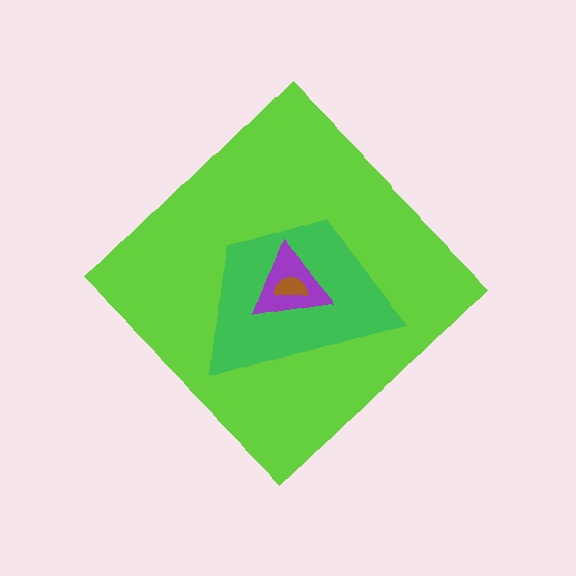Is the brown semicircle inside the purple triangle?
Yes.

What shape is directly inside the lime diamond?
The green trapezoid.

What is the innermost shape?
The brown semicircle.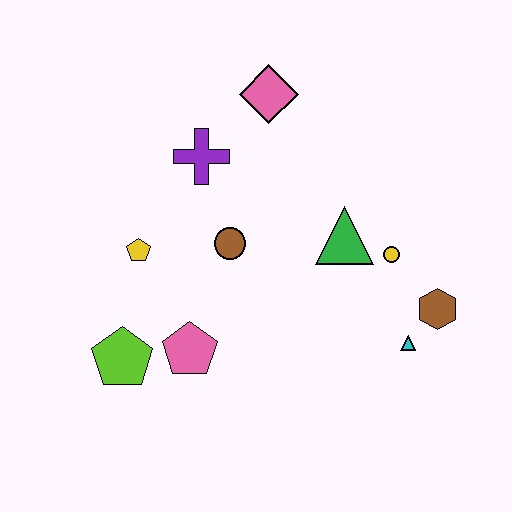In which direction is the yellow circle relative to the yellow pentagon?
The yellow circle is to the right of the yellow pentagon.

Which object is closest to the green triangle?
The yellow circle is closest to the green triangle.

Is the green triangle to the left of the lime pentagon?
No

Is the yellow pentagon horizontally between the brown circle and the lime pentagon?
Yes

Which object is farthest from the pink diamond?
The lime pentagon is farthest from the pink diamond.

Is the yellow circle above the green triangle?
No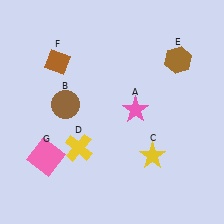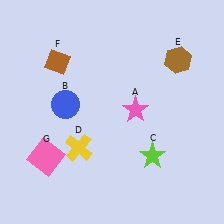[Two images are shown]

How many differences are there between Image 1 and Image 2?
There are 2 differences between the two images.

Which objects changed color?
B changed from brown to blue. C changed from yellow to lime.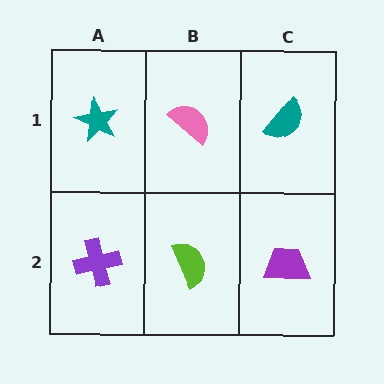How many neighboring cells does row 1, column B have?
3.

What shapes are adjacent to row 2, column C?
A teal semicircle (row 1, column C), a lime semicircle (row 2, column B).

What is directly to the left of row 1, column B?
A teal star.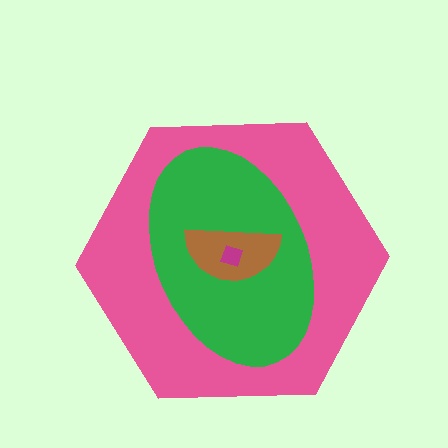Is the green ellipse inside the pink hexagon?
Yes.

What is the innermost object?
The magenta diamond.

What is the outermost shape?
The pink hexagon.